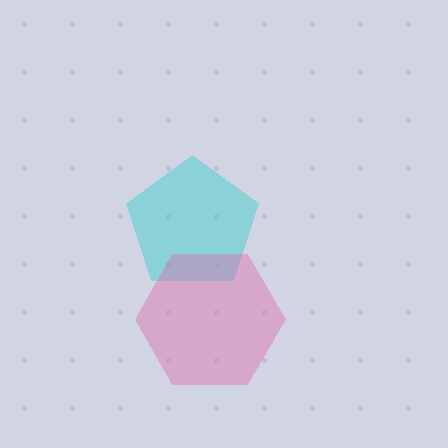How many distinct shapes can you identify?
There are 2 distinct shapes: a cyan pentagon, a pink hexagon.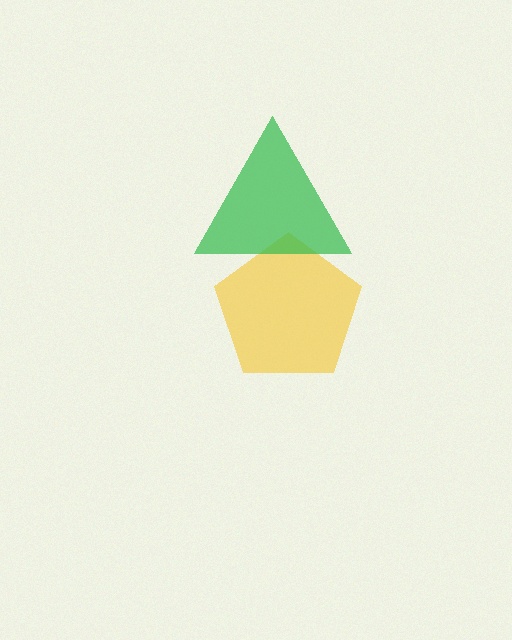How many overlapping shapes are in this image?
There are 2 overlapping shapes in the image.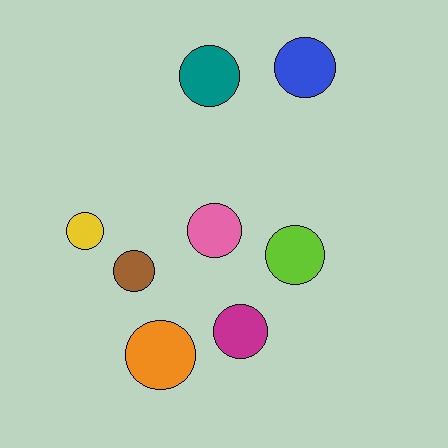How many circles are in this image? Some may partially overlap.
There are 8 circles.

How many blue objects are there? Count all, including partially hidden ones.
There is 1 blue object.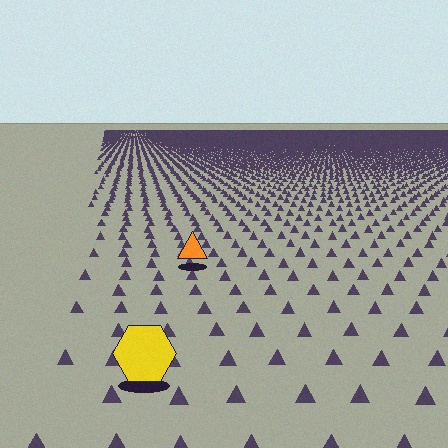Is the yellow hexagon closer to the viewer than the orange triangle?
Yes. The yellow hexagon is closer — you can tell from the texture gradient: the ground texture is coarser near it.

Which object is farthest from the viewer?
The orange triangle is farthest from the viewer. It appears smaller and the ground texture around it is denser.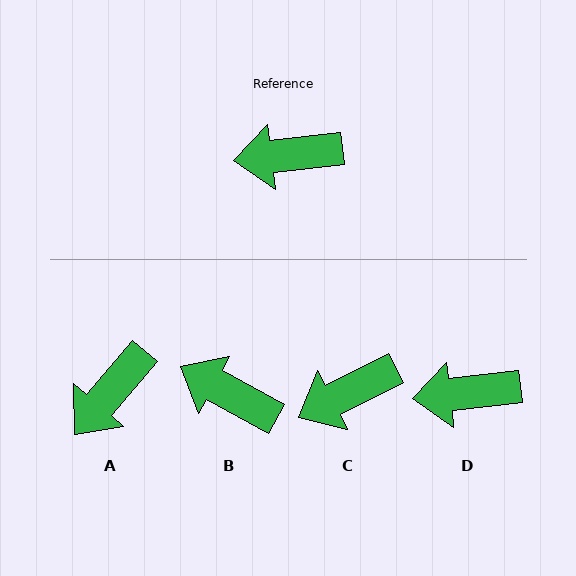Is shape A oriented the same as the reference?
No, it is off by about 43 degrees.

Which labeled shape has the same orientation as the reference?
D.